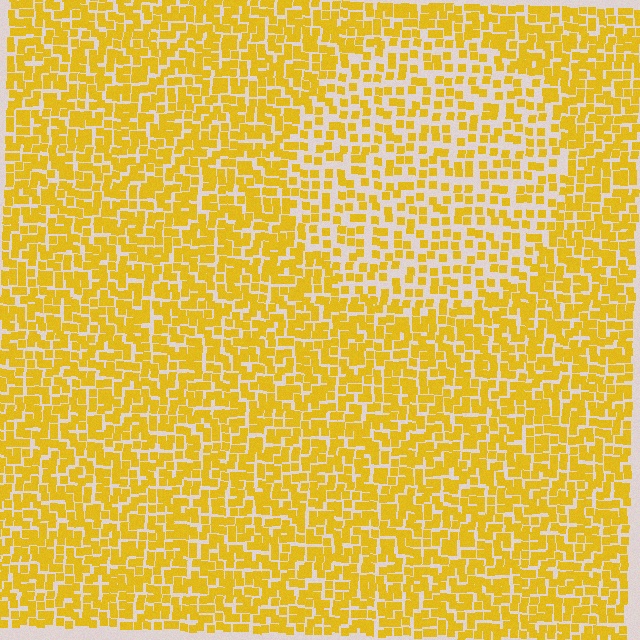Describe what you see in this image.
The image contains small yellow elements arranged at two different densities. A circle-shaped region is visible where the elements are less densely packed than the surrounding area.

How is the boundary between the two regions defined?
The boundary is defined by a change in element density (approximately 1.7x ratio). All elements are the same color, size, and shape.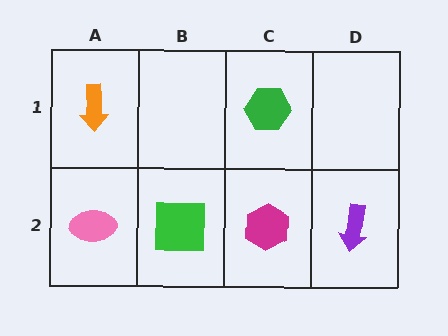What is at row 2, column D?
A purple arrow.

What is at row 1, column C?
A green hexagon.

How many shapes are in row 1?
2 shapes.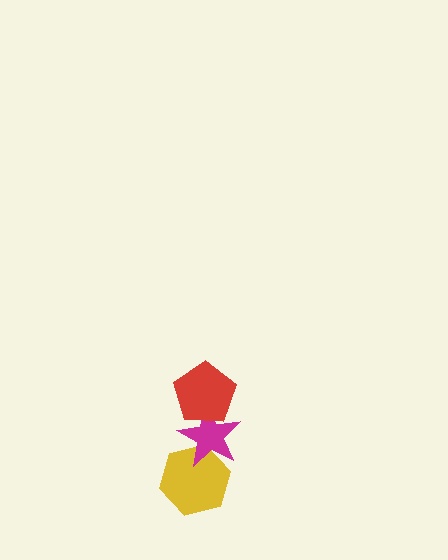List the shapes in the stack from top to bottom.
From top to bottom: the red pentagon, the magenta star, the yellow hexagon.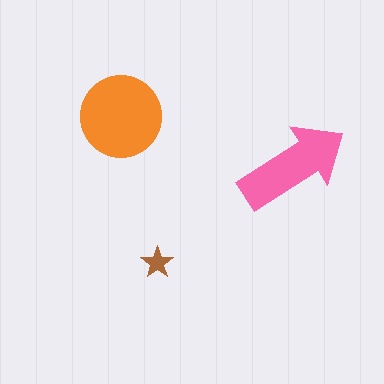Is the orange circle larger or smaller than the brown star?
Larger.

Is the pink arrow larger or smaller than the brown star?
Larger.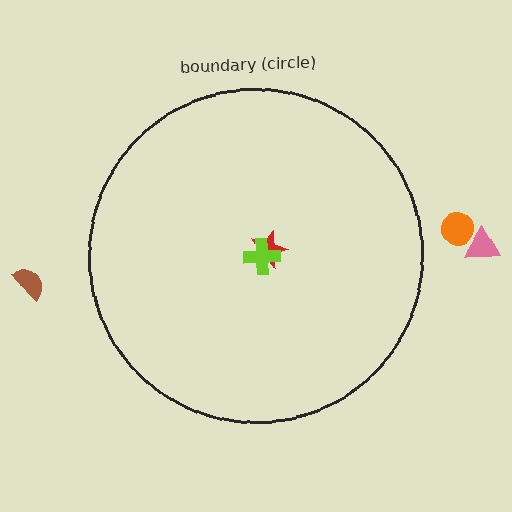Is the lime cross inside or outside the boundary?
Inside.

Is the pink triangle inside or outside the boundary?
Outside.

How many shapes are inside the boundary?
2 inside, 3 outside.